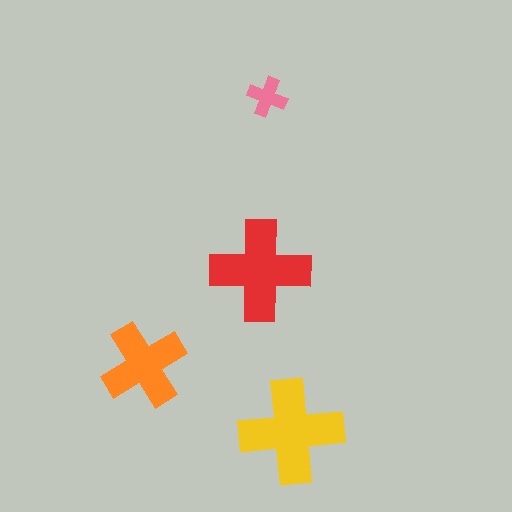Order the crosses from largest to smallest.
the yellow one, the red one, the orange one, the pink one.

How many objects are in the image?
There are 4 objects in the image.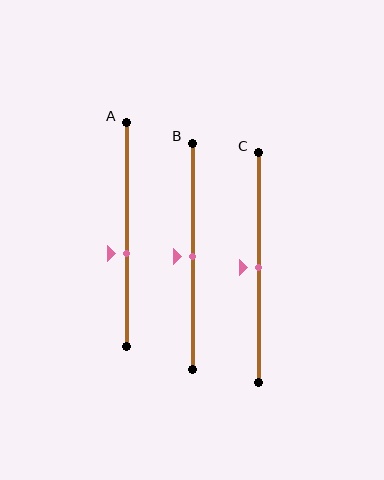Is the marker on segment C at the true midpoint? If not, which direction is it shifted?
Yes, the marker on segment C is at the true midpoint.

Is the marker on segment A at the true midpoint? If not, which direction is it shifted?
No, the marker on segment A is shifted downward by about 9% of the segment length.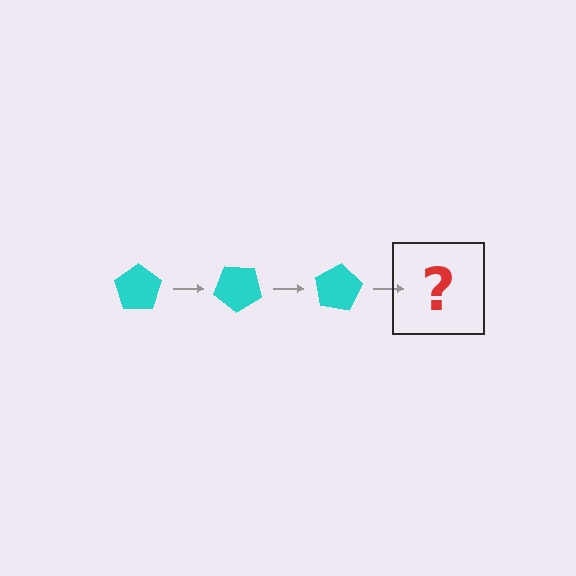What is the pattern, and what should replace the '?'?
The pattern is that the pentagon rotates 40 degrees each step. The '?' should be a cyan pentagon rotated 120 degrees.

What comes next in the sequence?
The next element should be a cyan pentagon rotated 120 degrees.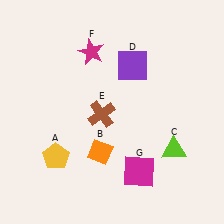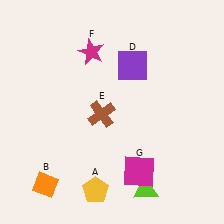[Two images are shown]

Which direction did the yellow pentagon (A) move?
The yellow pentagon (A) moved right.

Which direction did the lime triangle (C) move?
The lime triangle (C) moved down.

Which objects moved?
The objects that moved are: the yellow pentagon (A), the orange diamond (B), the lime triangle (C).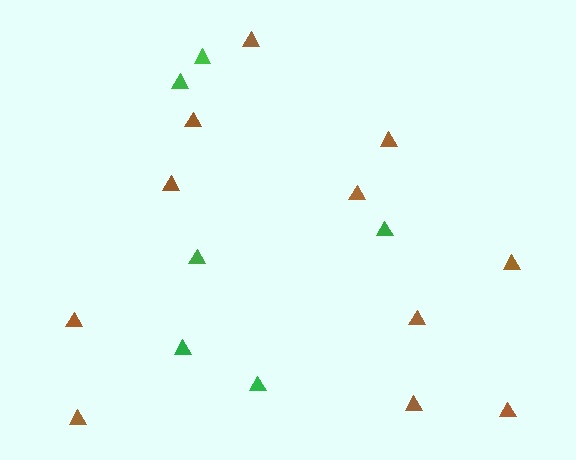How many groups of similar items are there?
There are 2 groups: one group of green triangles (6) and one group of brown triangles (11).